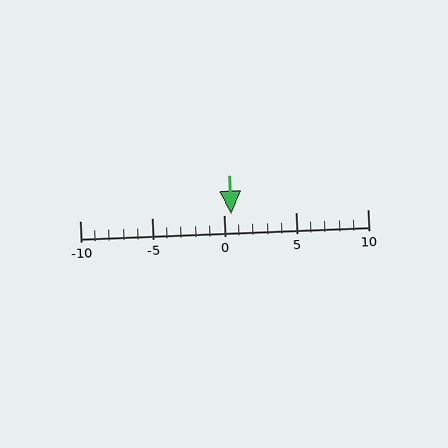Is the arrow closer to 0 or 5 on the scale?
The arrow is closer to 0.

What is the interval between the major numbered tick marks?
The major tick marks are spaced 5 units apart.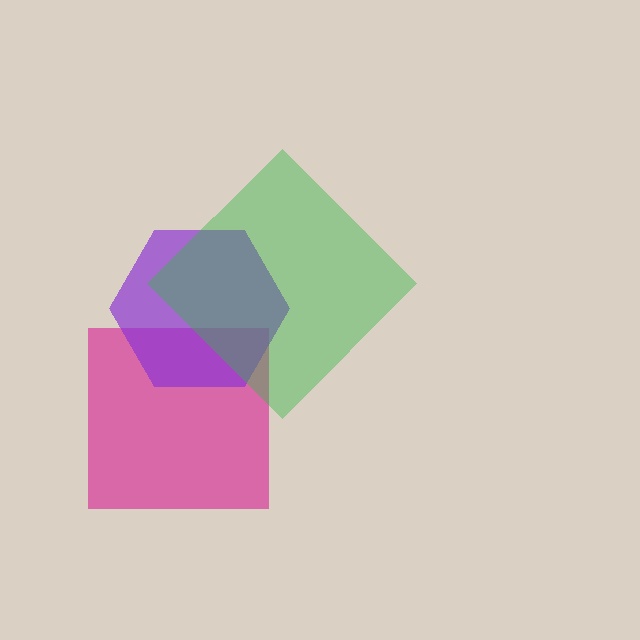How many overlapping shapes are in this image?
There are 3 overlapping shapes in the image.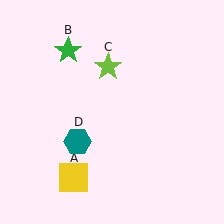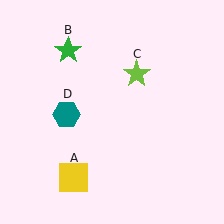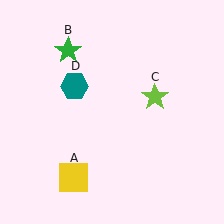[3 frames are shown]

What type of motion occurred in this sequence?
The lime star (object C), teal hexagon (object D) rotated clockwise around the center of the scene.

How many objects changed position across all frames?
2 objects changed position: lime star (object C), teal hexagon (object D).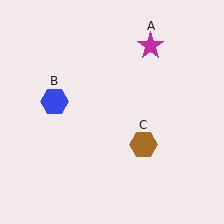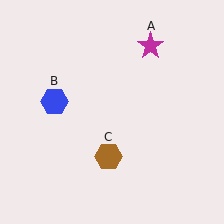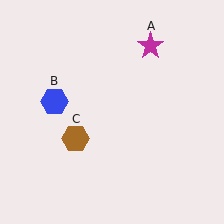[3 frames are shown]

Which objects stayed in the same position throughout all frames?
Magenta star (object A) and blue hexagon (object B) remained stationary.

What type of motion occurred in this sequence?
The brown hexagon (object C) rotated clockwise around the center of the scene.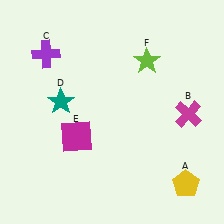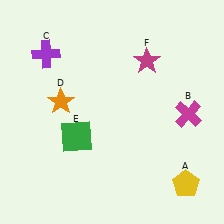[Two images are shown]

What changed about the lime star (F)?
In Image 1, F is lime. In Image 2, it changed to magenta.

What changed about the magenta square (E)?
In Image 1, E is magenta. In Image 2, it changed to green.